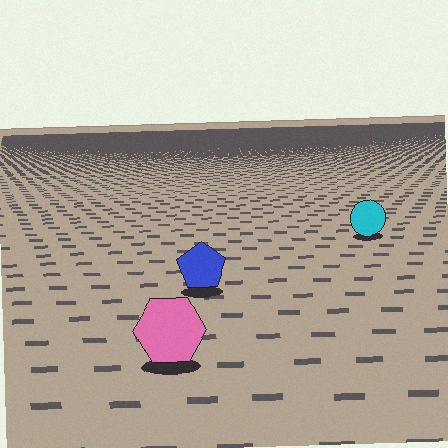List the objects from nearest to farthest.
From nearest to farthest: the pink hexagon, the blue pentagon, the cyan circle.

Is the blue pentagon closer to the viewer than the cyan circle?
Yes. The blue pentagon is closer — you can tell from the texture gradient: the ground texture is coarser near it.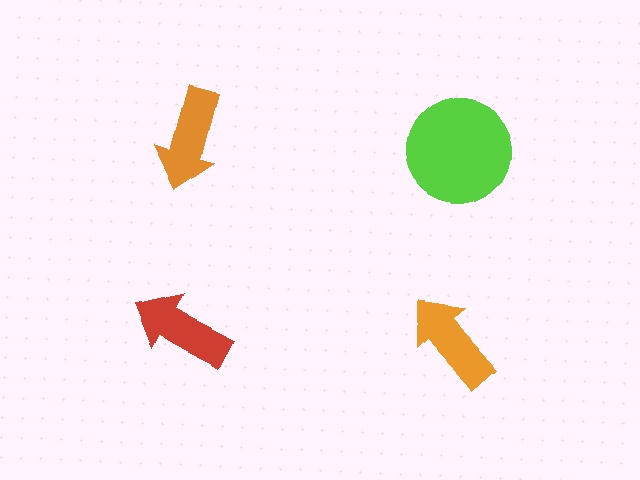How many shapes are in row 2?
2 shapes.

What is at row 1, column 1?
An orange arrow.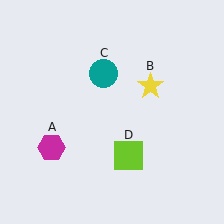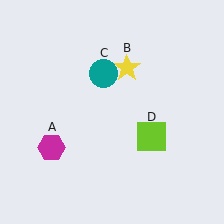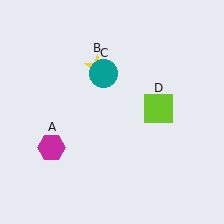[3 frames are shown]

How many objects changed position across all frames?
2 objects changed position: yellow star (object B), lime square (object D).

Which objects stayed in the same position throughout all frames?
Magenta hexagon (object A) and teal circle (object C) remained stationary.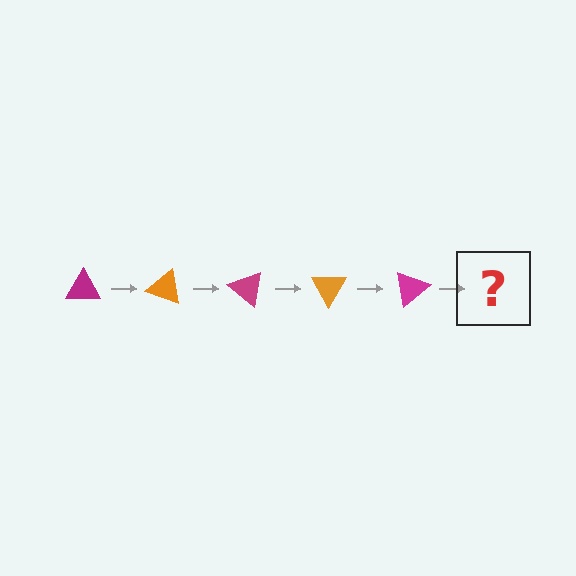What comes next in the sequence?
The next element should be an orange triangle, rotated 100 degrees from the start.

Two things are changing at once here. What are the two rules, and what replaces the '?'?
The two rules are that it rotates 20 degrees each step and the color cycles through magenta and orange. The '?' should be an orange triangle, rotated 100 degrees from the start.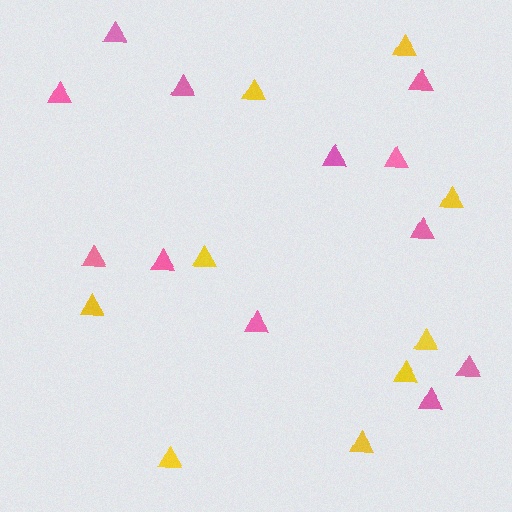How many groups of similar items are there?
There are 2 groups: one group of pink triangles (12) and one group of yellow triangles (9).